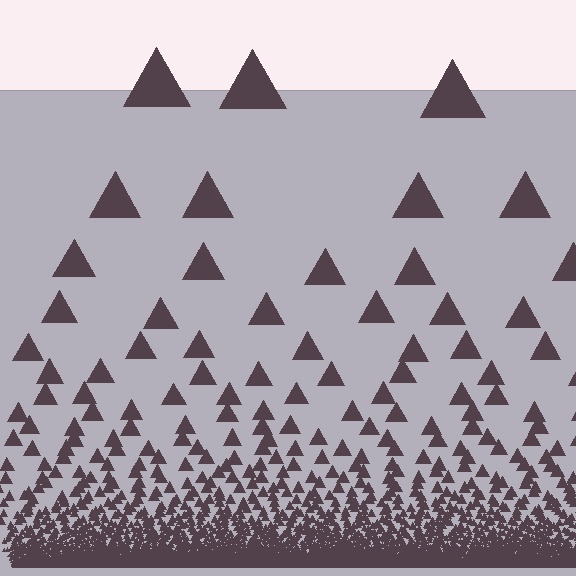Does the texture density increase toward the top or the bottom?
Density increases toward the bottom.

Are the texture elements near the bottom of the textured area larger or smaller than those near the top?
Smaller. The gradient is inverted — elements near the bottom are smaller and denser.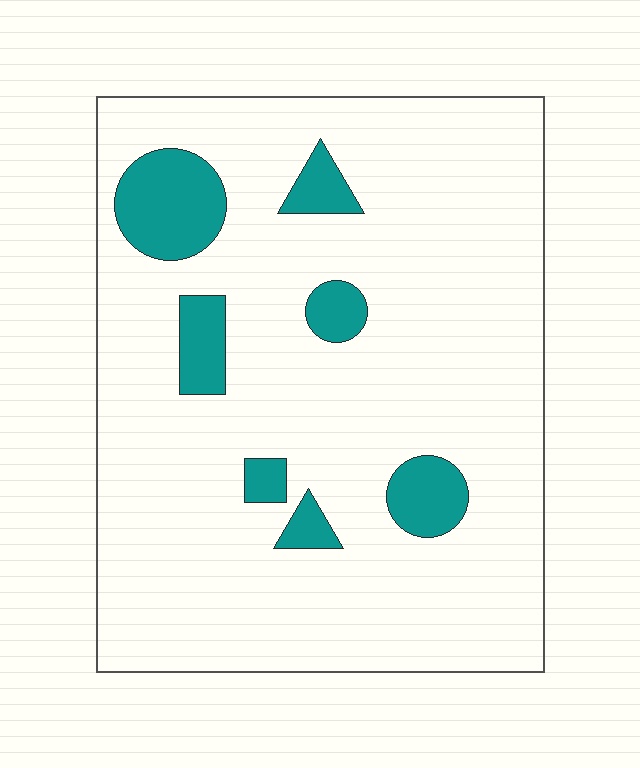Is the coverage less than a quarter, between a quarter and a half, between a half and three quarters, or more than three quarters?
Less than a quarter.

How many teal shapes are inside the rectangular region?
7.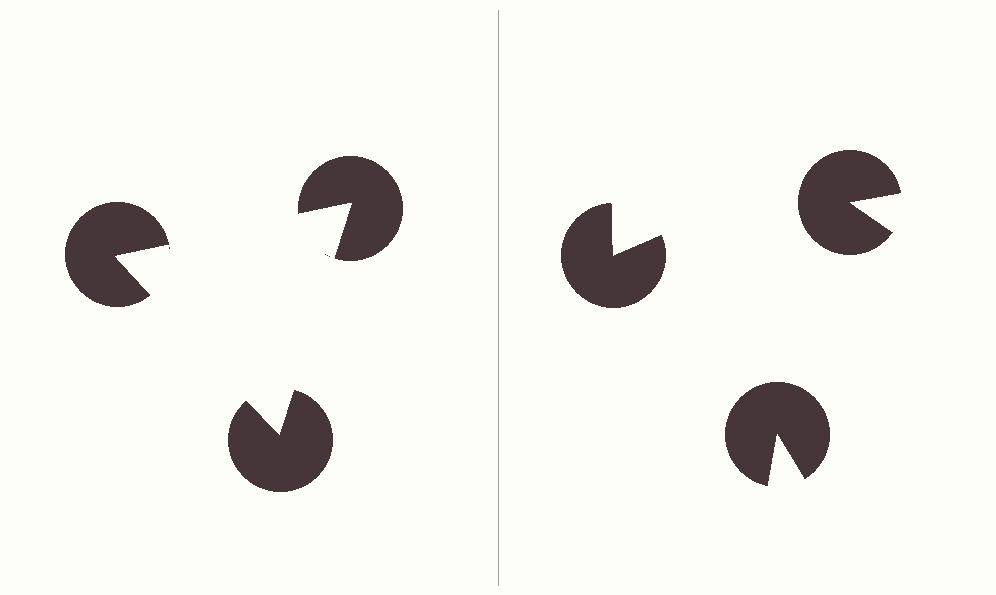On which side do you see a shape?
An illusory triangle appears on the left side. On the right side the wedge cuts are rotated, so no coherent shape forms.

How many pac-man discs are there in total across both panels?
6 — 3 on each side.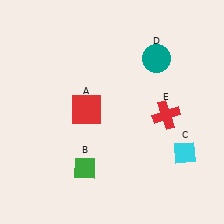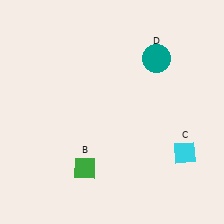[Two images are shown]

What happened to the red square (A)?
The red square (A) was removed in Image 2. It was in the top-left area of Image 1.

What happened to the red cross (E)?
The red cross (E) was removed in Image 2. It was in the bottom-right area of Image 1.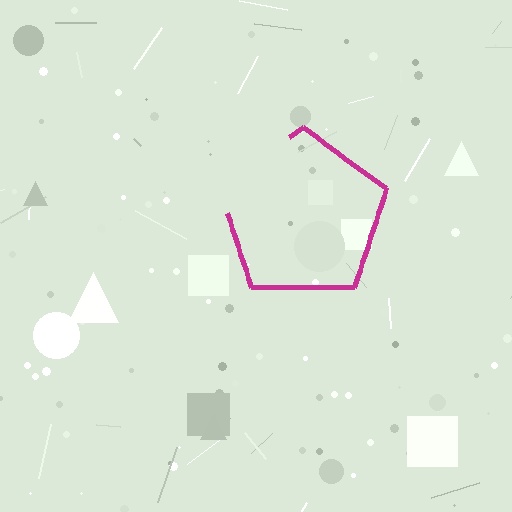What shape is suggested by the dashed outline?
The dashed outline suggests a pentagon.